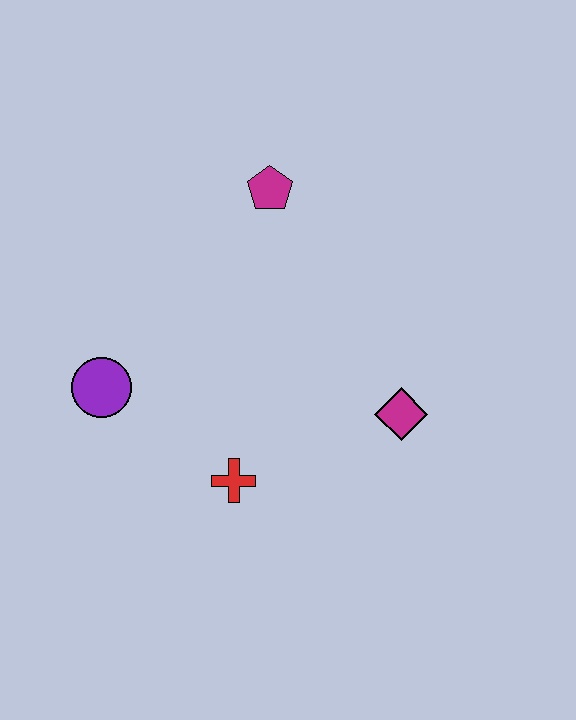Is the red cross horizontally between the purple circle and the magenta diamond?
Yes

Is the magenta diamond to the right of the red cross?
Yes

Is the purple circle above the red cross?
Yes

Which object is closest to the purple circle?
The red cross is closest to the purple circle.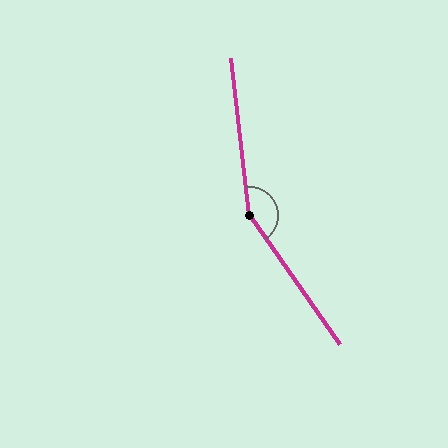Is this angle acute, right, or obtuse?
It is obtuse.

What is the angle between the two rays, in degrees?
Approximately 152 degrees.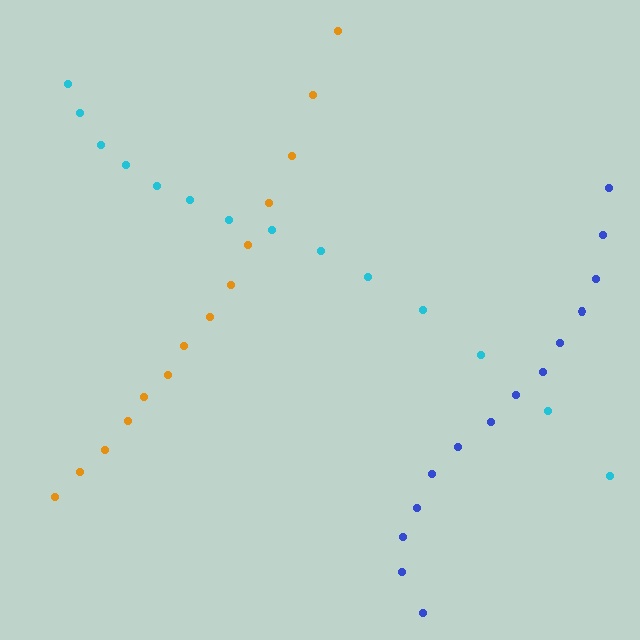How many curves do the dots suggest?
There are 3 distinct paths.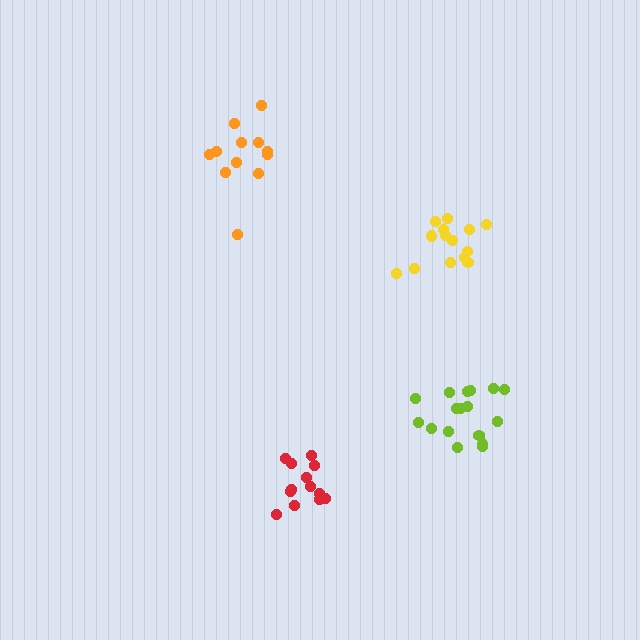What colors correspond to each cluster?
The clusters are colored: red, orange, lime, yellow.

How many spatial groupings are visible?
There are 4 spatial groupings.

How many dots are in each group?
Group 1: 13 dots, Group 2: 12 dots, Group 3: 17 dots, Group 4: 14 dots (56 total).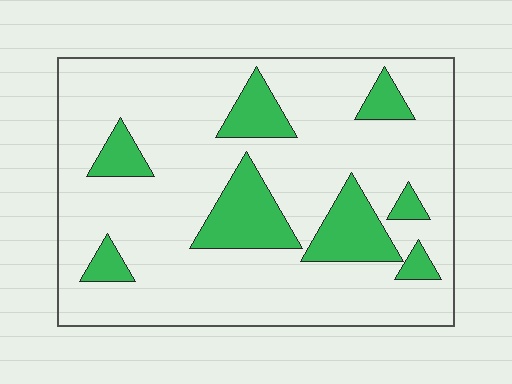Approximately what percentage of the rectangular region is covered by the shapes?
Approximately 20%.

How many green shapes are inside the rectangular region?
8.